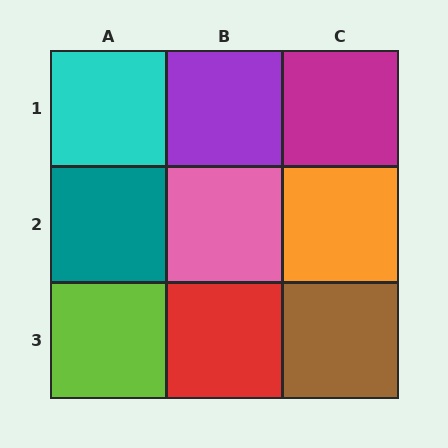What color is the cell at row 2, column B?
Pink.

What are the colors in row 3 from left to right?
Lime, red, brown.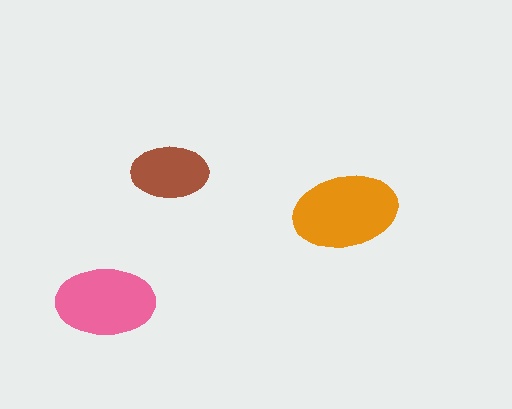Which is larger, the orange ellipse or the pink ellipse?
The orange one.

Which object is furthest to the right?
The orange ellipse is rightmost.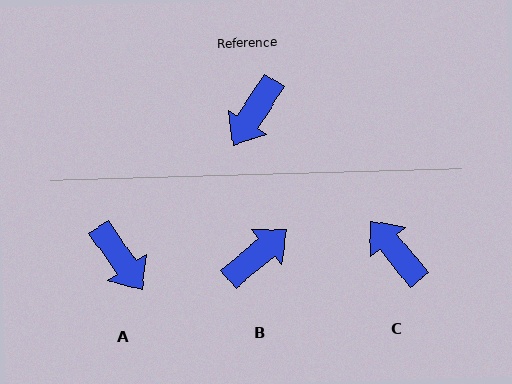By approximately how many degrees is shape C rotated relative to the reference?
Approximately 108 degrees clockwise.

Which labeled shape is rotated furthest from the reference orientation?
B, about 163 degrees away.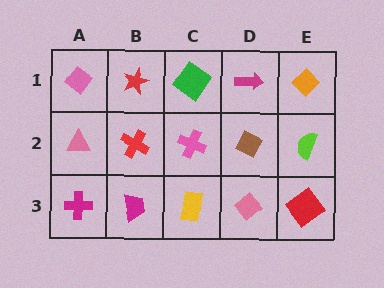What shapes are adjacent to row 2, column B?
A red star (row 1, column B), a magenta trapezoid (row 3, column B), a pink triangle (row 2, column A), a pink cross (row 2, column C).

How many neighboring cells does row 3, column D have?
3.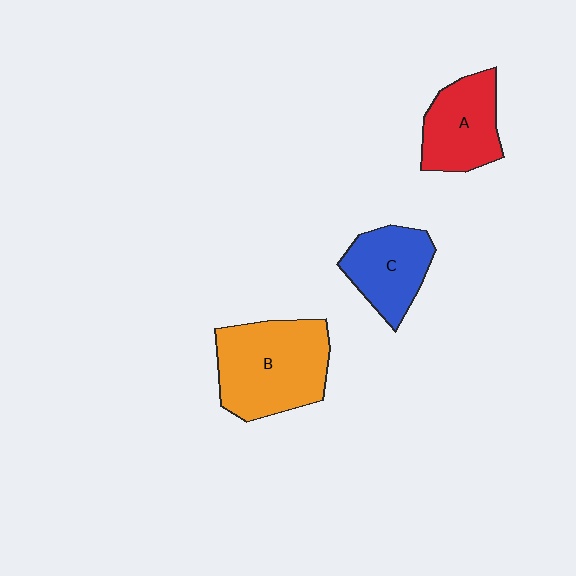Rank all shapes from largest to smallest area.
From largest to smallest: B (orange), A (red), C (blue).